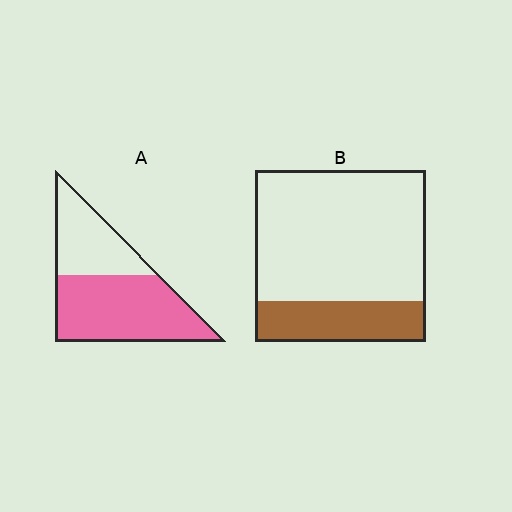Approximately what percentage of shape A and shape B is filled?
A is approximately 65% and B is approximately 25%.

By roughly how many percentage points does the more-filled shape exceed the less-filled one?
By roughly 40 percentage points (A over B).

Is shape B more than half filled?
No.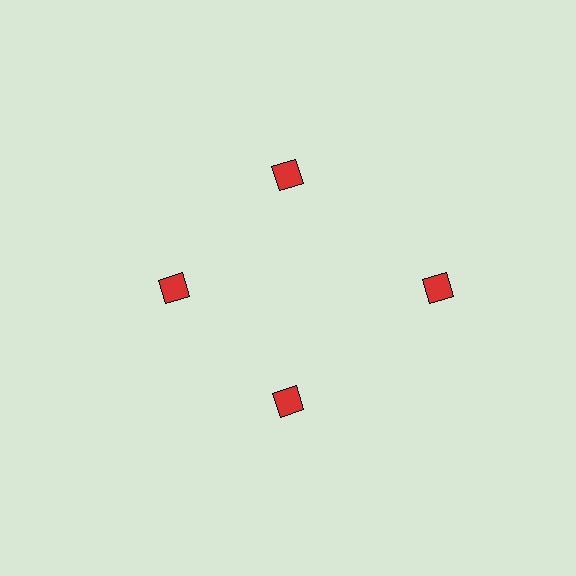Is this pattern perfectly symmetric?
No. The 4 red squares are arranged in a ring, but one element near the 3 o'clock position is pushed outward from the center, breaking the 4-fold rotational symmetry.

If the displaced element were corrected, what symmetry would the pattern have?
It would have 4-fold rotational symmetry — the pattern would map onto itself every 90 degrees.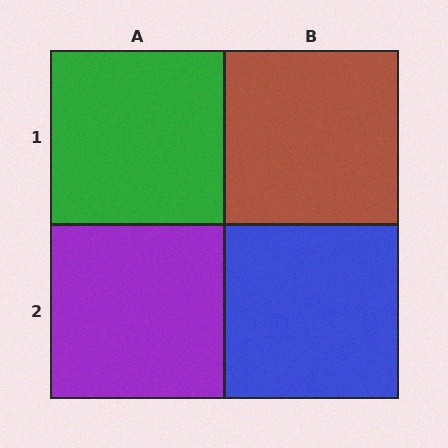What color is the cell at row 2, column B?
Blue.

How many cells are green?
1 cell is green.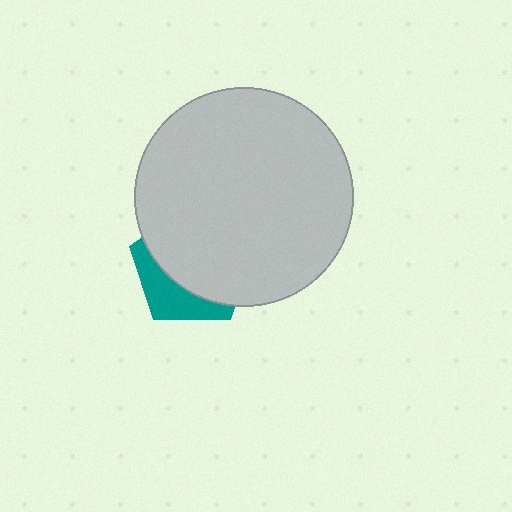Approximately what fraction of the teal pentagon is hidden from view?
Roughly 69% of the teal pentagon is hidden behind the light gray circle.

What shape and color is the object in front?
The object in front is a light gray circle.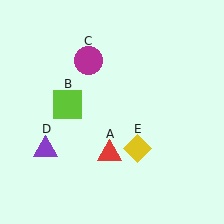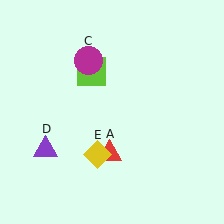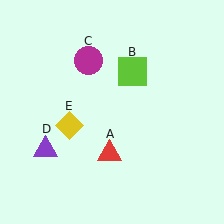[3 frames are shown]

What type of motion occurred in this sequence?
The lime square (object B), yellow diamond (object E) rotated clockwise around the center of the scene.